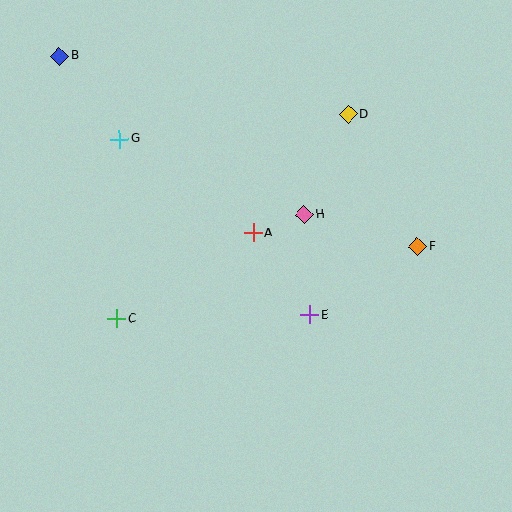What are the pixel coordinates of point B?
Point B is at (60, 56).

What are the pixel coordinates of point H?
Point H is at (304, 214).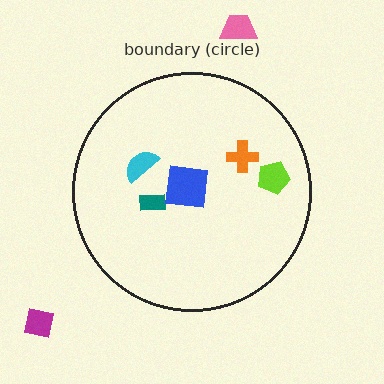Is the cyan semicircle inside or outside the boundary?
Inside.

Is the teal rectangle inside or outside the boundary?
Inside.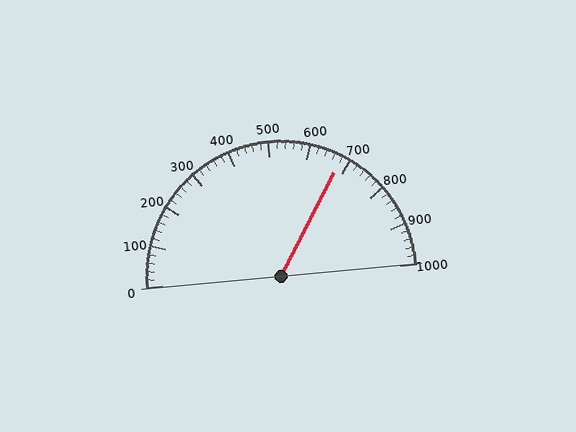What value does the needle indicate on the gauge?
The needle indicates approximately 680.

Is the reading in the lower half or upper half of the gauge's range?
The reading is in the upper half of the range (0 to 1000).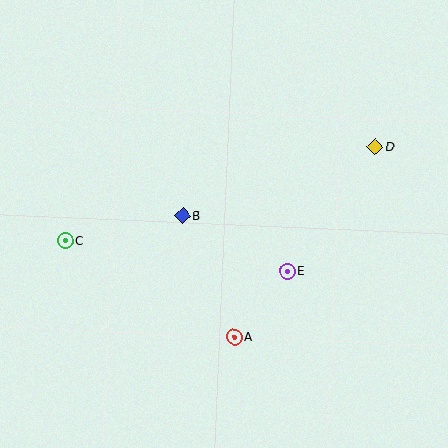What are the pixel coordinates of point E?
Point E is at (287, 271).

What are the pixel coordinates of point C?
Point C is at (65, 241).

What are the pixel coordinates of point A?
Point A is at (235, 337).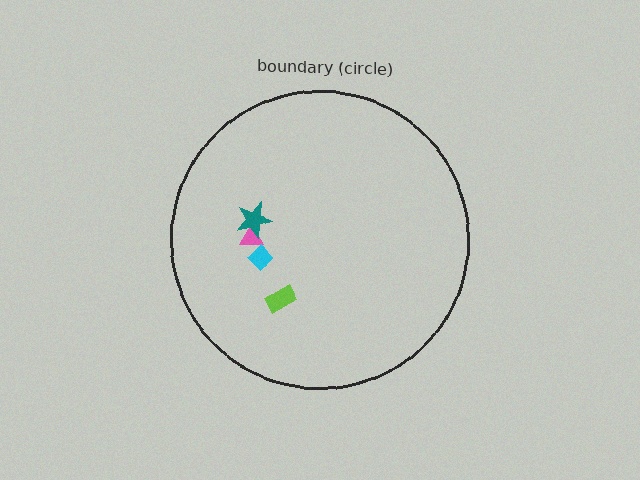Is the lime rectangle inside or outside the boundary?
Inside.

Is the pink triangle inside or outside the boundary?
Inside.